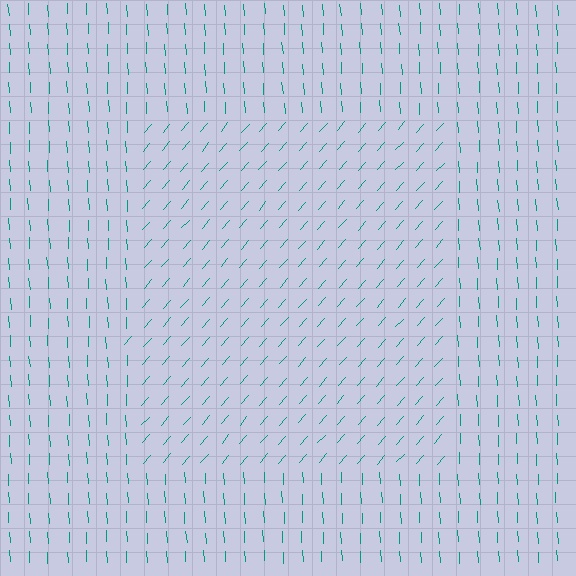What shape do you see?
I see a rectangle.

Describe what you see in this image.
The image is filled with small teal line segments. A rectangle region in the image has lines oriented differently from the surrounding lines, creating a visible texture boundary.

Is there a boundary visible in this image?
Yes, there is a texture boundary formed by a change in line orientation.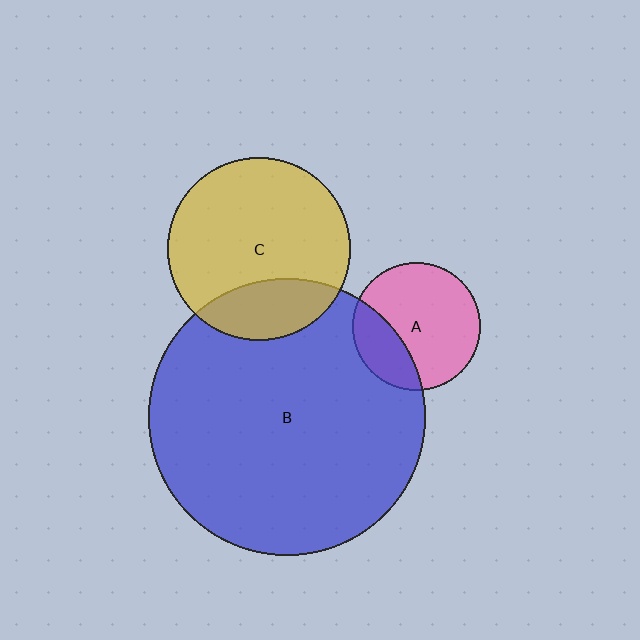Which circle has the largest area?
Circle B (blue).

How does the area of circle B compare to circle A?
Approximately 4.7 times.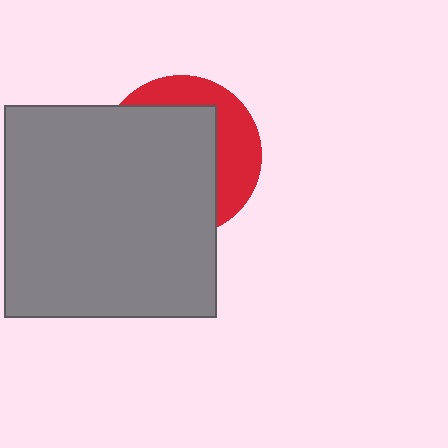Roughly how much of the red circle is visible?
A small part of it is visible (roughly 34%).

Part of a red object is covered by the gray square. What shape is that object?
It is a circle.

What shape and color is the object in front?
The object in front is a gray square.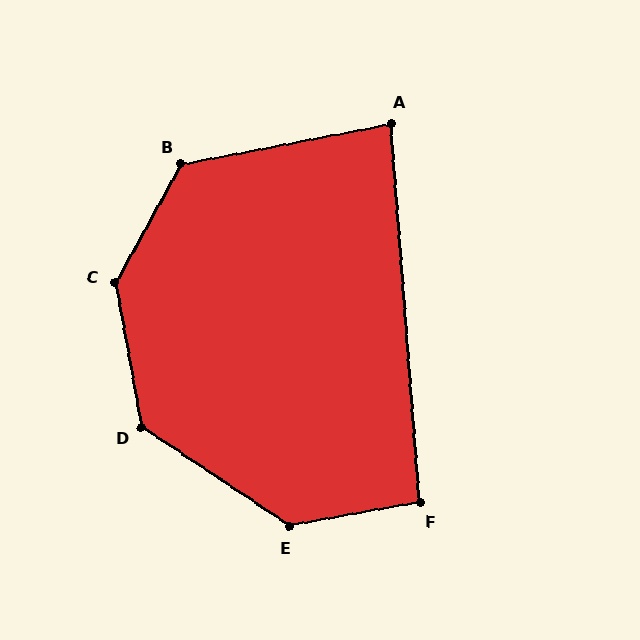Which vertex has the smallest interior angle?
A, at approximately 84 degrees.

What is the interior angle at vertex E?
Approximately 136 degrees (obtuse).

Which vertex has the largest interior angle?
C, at approximately 140 degrees.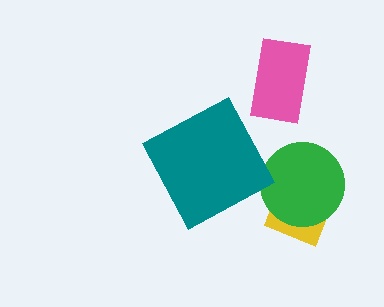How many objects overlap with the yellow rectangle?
1 object overlaps with the yellow rectangle.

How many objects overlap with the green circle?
1 object overlaps with the green circle.